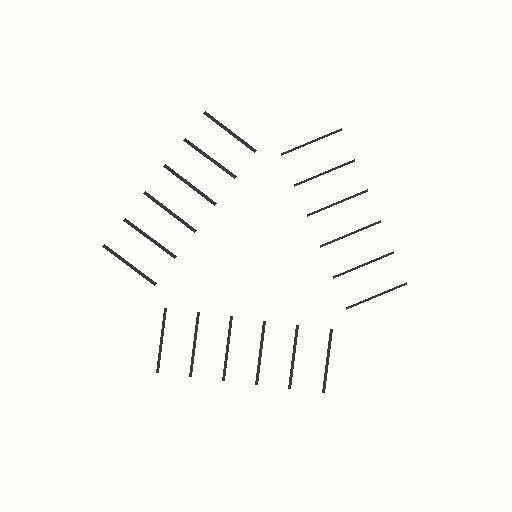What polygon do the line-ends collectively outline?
An illusory triangle — the line segments terminate on its edges but no continuous stroke is drawn.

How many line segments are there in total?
18 — 6 along each of the 3 edges.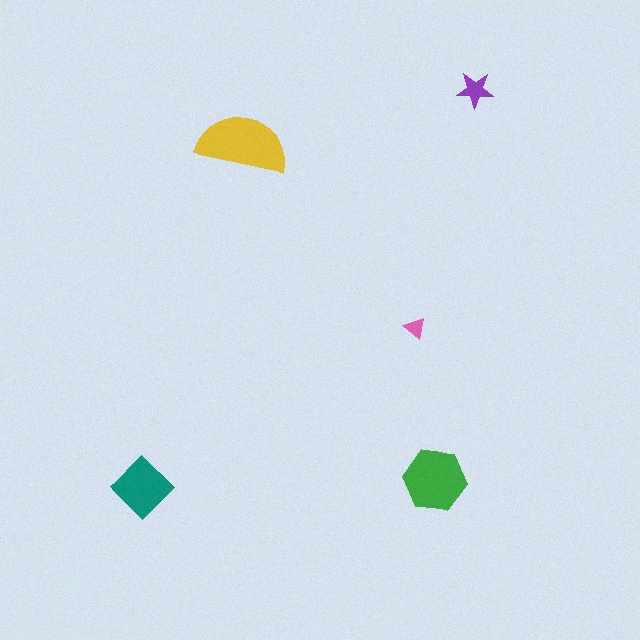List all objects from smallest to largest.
The pink triangle, the purple star, the teal diamond, the green hexagon, the yellow semicircle.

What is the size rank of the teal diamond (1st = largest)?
3rd.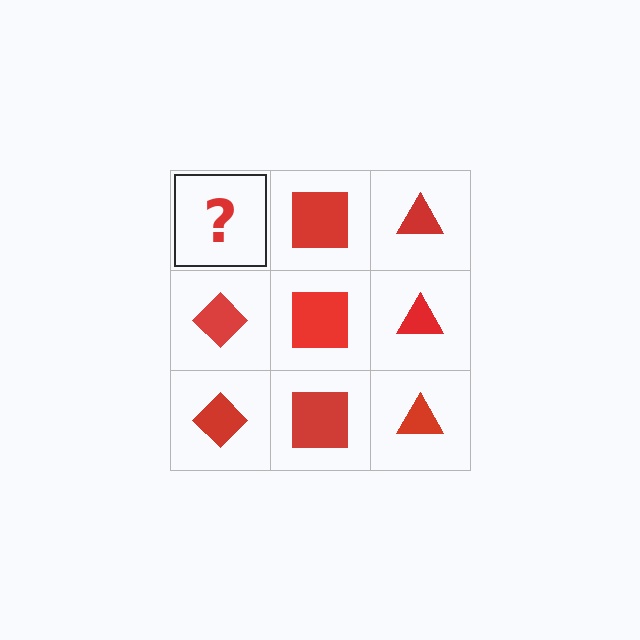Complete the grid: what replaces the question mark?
The question mark should be replaced with a red diamond.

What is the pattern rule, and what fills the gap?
The rule is that each column has a consistent shape. The gap should be filled with a red diamond.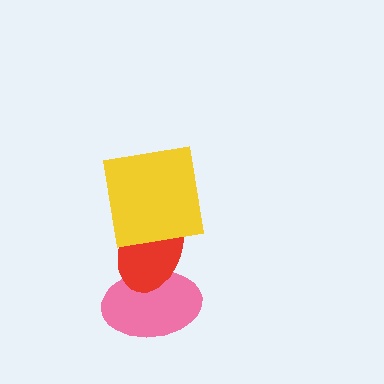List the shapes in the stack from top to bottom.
From top to bottom: the yellow square, the red ellipse, the pink ellipse.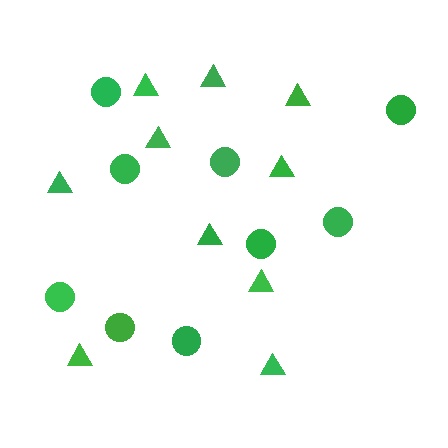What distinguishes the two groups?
There are 2 groups: one group of triangles (10) and one group of circles (9).